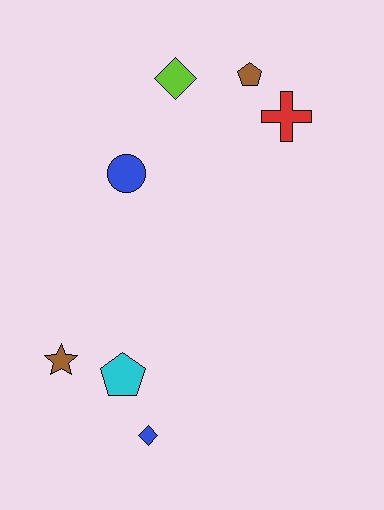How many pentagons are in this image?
There are 2 pentagons.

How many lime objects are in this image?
There is 1 lime object.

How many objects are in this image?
There are 7 objects.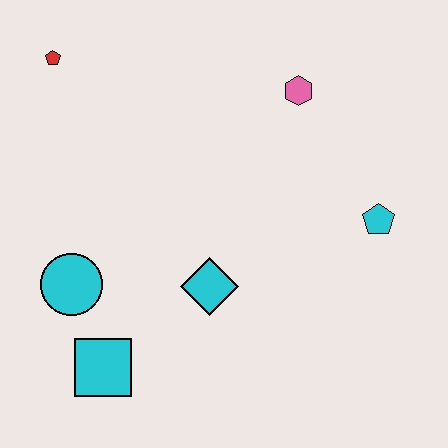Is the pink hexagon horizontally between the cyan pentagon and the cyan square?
Yes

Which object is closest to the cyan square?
The cyan circle is closest to the cyan square.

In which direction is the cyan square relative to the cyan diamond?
The cyan square is to the left of the cyan diamond.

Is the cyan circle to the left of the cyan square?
Yes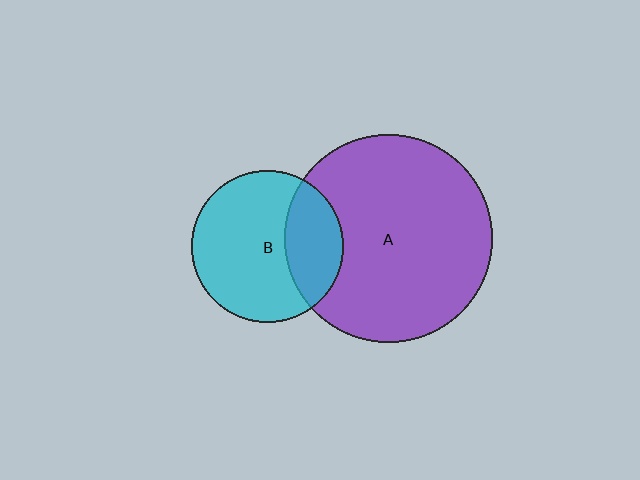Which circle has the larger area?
Circle A (purple).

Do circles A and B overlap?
Yes.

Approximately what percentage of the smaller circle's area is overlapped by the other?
Approximately 30%.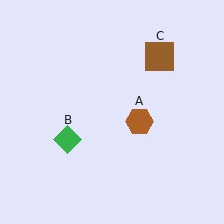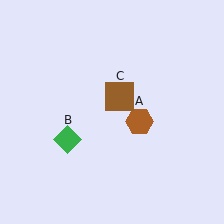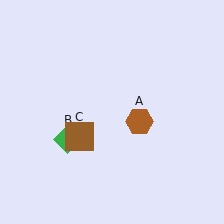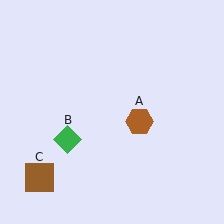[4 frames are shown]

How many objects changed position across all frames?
1 object changed position: brown square (object C).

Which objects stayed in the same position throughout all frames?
Brown hexagon (object A) and green diamond (object B) remained stationary.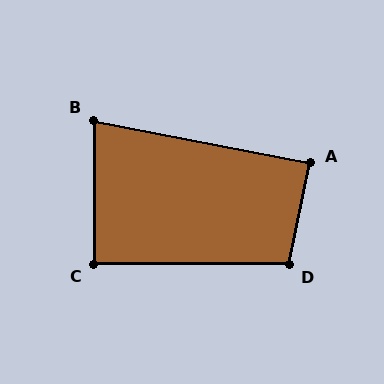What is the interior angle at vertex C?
Approximately 90 degrees (approximately right).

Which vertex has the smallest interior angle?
B, at approximately 79 degrees.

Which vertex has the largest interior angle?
D, at approximately 101 degrees.